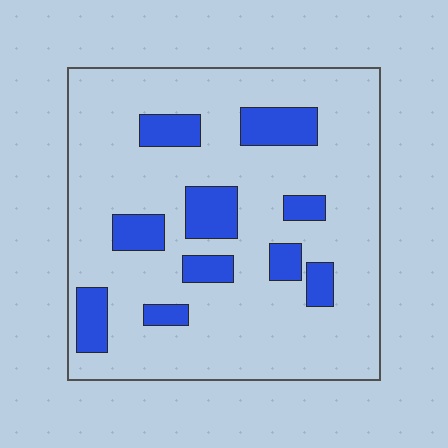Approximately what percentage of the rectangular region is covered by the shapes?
Approximately 20%.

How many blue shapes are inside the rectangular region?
10.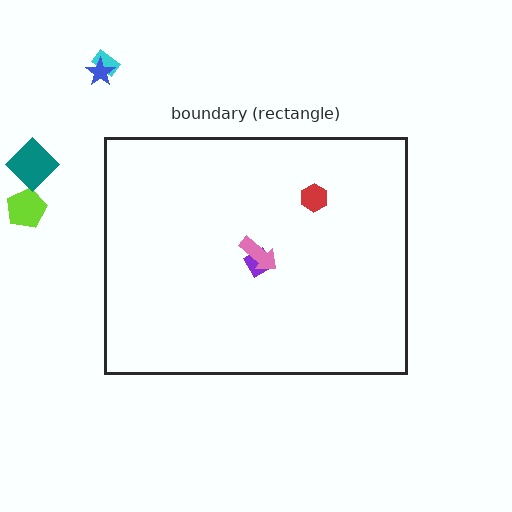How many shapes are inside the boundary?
3 inside, 4 outside.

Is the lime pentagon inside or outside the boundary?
Outside.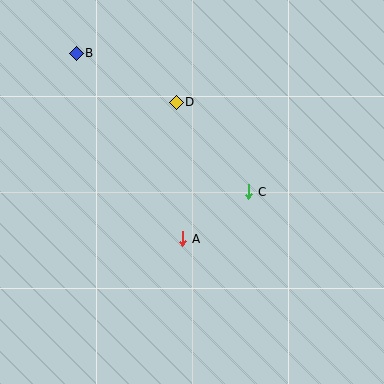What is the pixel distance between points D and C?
The distance between D and C is 115 pixels.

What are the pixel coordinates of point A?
Point A is at (183, 239).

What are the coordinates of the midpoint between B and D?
The midpoint between B and D is at (126, 78).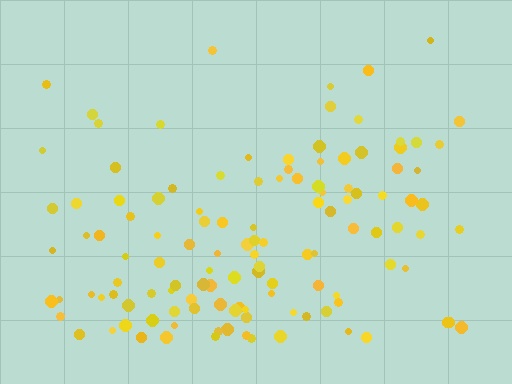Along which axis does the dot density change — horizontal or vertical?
Vertical.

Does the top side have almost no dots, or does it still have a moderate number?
Still a moderate number, just noticeably fewer than the bottom.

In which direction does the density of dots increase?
From top to bottom, with the bottom side densest.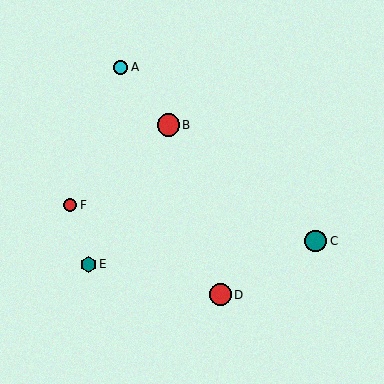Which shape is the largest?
The red circle (labeled B) is the largest.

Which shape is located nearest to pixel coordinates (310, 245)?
The teal circle (labeled C) at (316, 241) is nearest to that location.